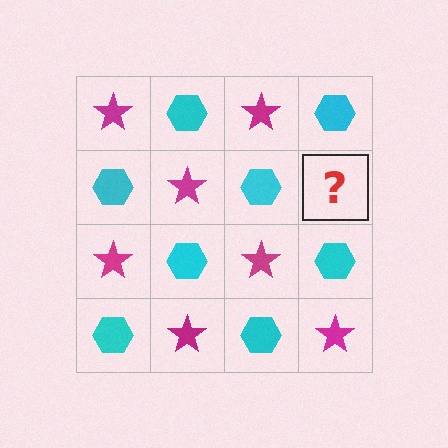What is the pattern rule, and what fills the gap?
The rule is that it alternates magenta star and cyan hexagon in a checkerboard pattern. The gap should be filled with a magenta star.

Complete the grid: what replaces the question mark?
The question mark should be replaced with a magenta star.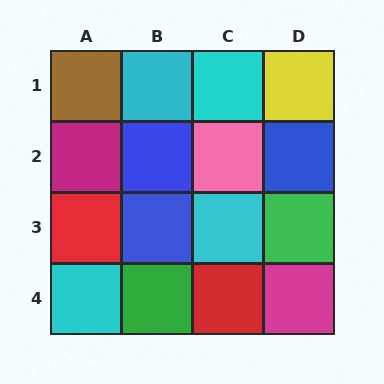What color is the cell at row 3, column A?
Red.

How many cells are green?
2 cells are green.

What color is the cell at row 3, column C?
Cyan.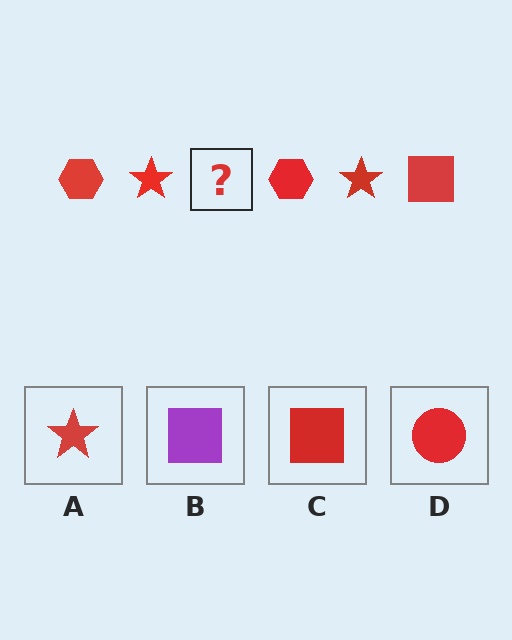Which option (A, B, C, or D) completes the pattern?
C.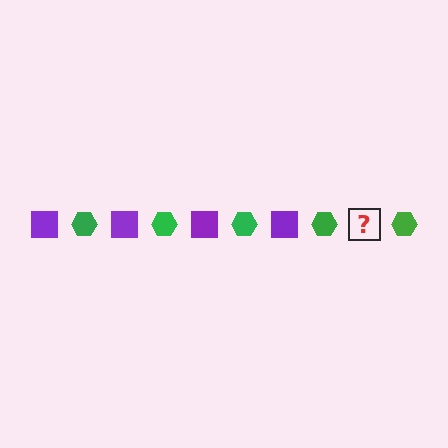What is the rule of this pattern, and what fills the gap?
The rule is that the pattern alternates between purple square and green hexagon. The gap should be filled with a purple square.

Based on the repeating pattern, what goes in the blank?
The blank should be a purple square.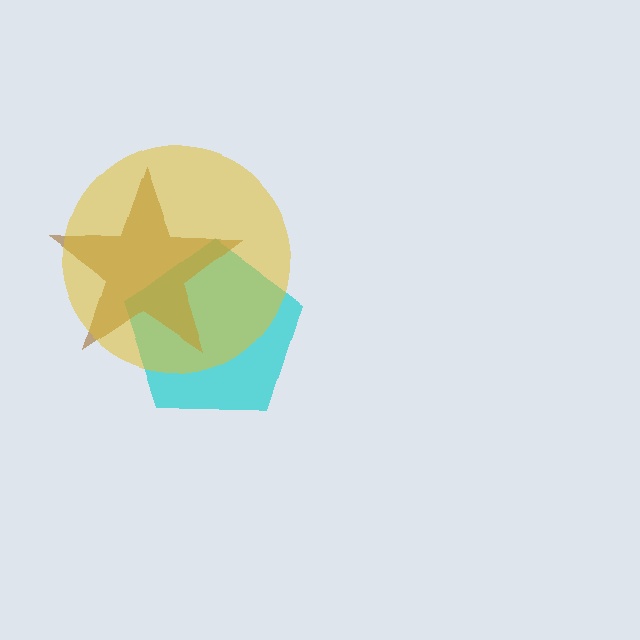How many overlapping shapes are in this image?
There are 3 overlapping shapes in the image.